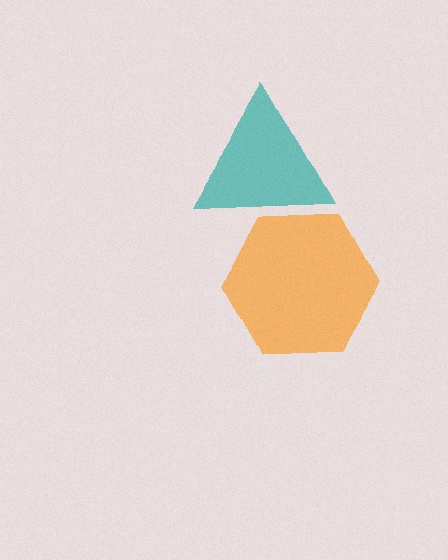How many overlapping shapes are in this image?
There are 2 overlapping shapes in the image.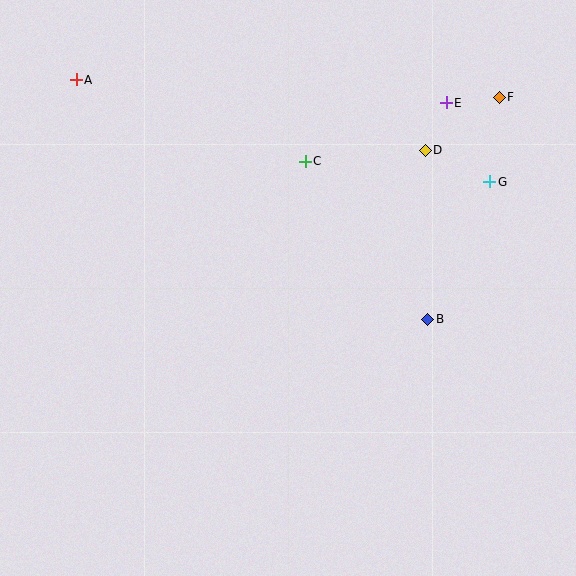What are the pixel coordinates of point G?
Point G is at (490, 182).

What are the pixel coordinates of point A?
Point A is at (76, 80).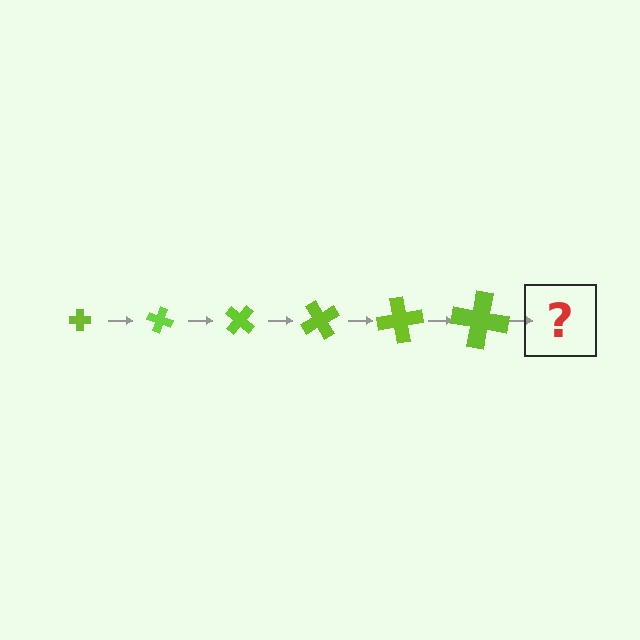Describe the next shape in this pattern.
It should be a cross, larger than the previous one and rotated 120 degrees from the start.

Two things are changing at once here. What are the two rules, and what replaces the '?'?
The two rules are that the cross grows larger each step and it rotates 20 degrees each step. The '?' should be a cross, larger than the previous one and rotated 120 degrees from the start.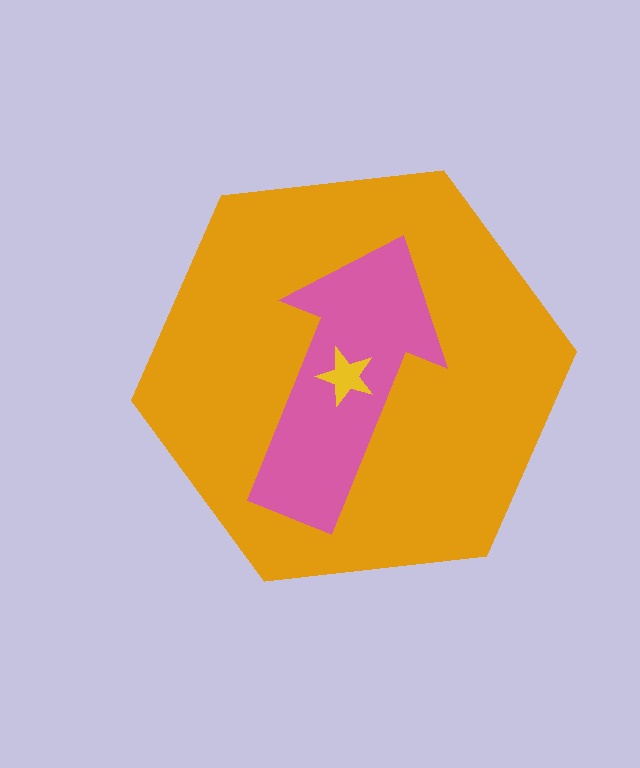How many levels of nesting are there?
3.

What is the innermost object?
The yellow star.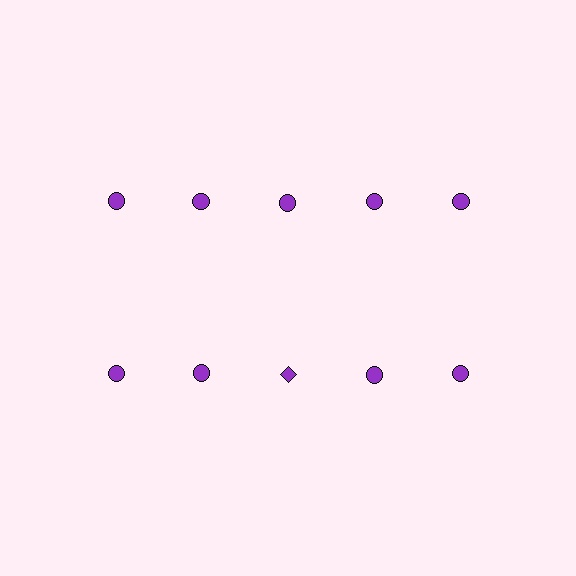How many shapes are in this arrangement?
There are 10 shapes arranged in a grid pattern.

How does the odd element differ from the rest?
It has a different shape: diamond instead of circle.